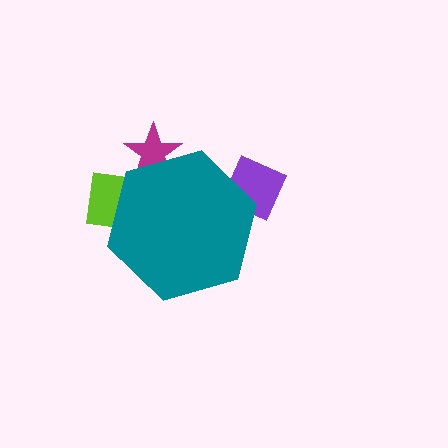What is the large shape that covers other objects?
A teal hexagon.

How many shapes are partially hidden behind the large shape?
3 shapes are partially hidden.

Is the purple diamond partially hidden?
Yes, the purple diamond is partially hidden behind the teal hexagon.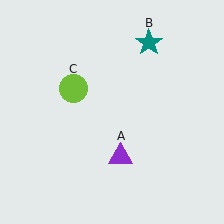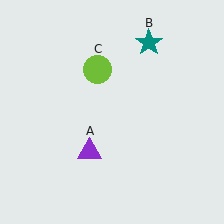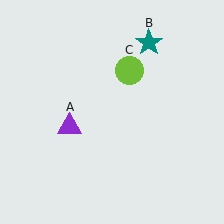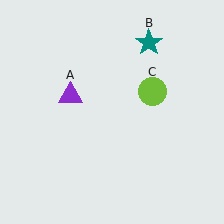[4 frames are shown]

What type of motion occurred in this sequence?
The purple triangle (object A), lime circle (object C) rotated clockwise around the center of the scene.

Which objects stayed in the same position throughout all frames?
Teal star (object B) remained stationary.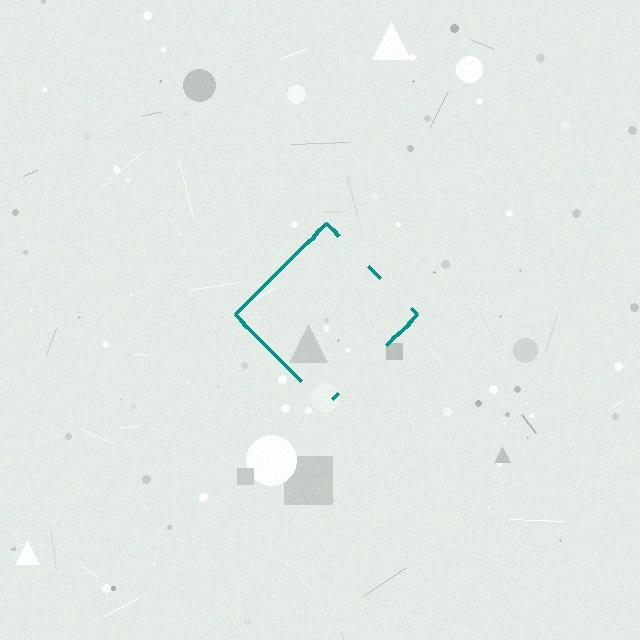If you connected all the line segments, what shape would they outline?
They would outline a diamond.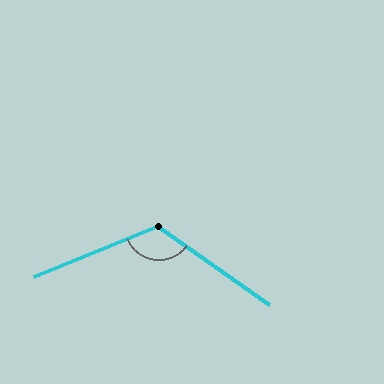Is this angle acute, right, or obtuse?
It is obtuse.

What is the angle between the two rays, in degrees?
Approximately 123 degrees.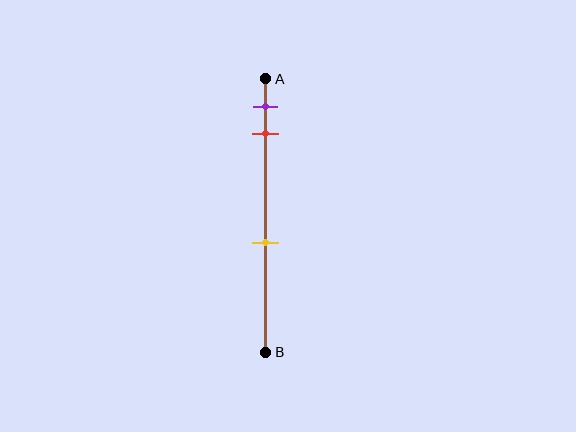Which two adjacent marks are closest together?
The purple and red marks are the closest adjacent pair.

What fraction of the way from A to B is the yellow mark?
The yellow mark is approximately 60% (0.6) of the way from A to B.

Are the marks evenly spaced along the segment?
No, the marks are not evenly spaced.